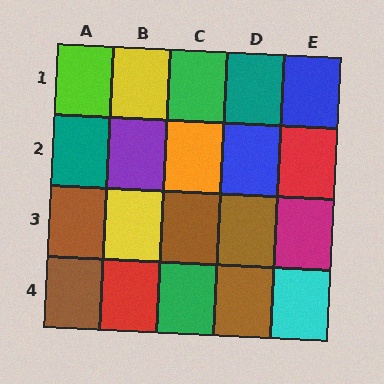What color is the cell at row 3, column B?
Yellow.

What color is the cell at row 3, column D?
Brown.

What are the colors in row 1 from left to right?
Lime, yellow, green, teal, blue.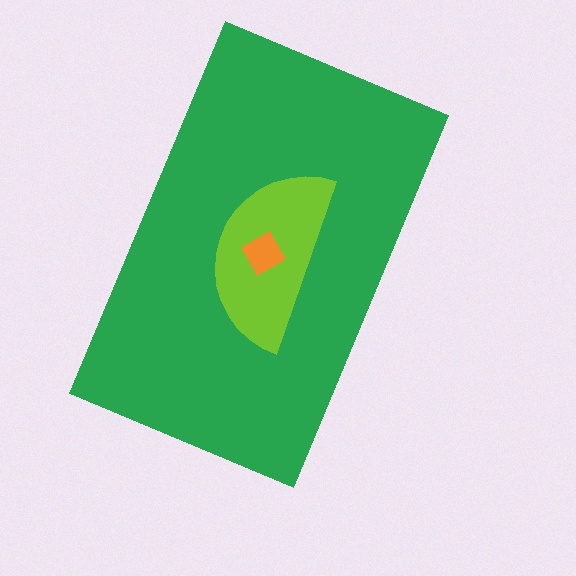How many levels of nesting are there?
3.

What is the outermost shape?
The green rectangle.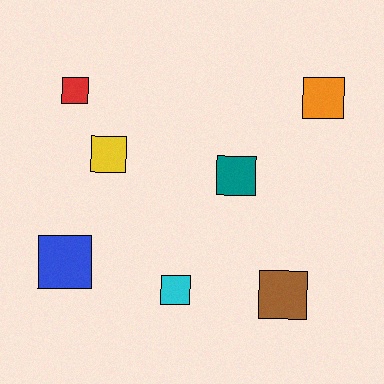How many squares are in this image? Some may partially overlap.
There are 7 squares.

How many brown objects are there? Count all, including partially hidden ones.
There is 1 brown object.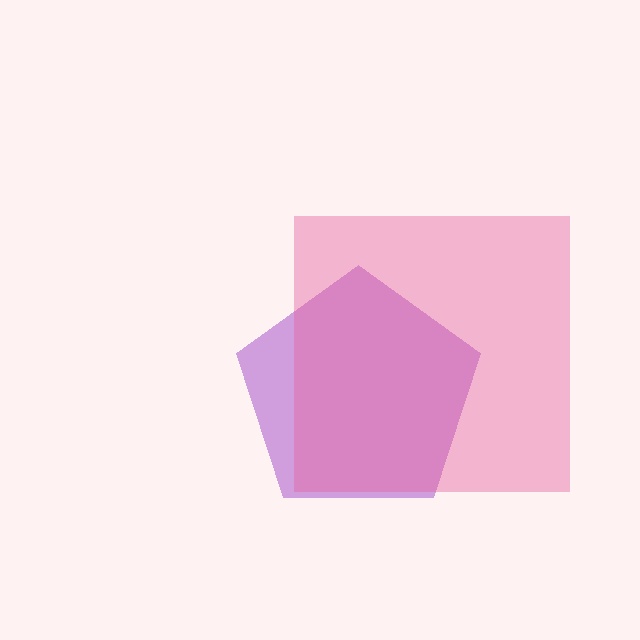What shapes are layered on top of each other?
The layered shapes are: a purple pentagon, a pink square.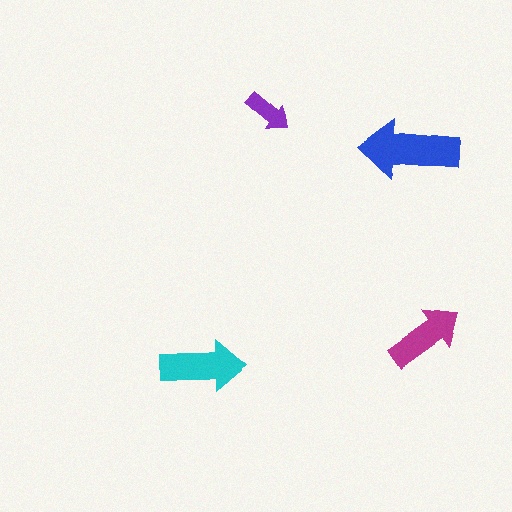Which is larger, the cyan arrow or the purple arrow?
The cyan one.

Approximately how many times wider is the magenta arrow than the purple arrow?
About 1.5 times wider.